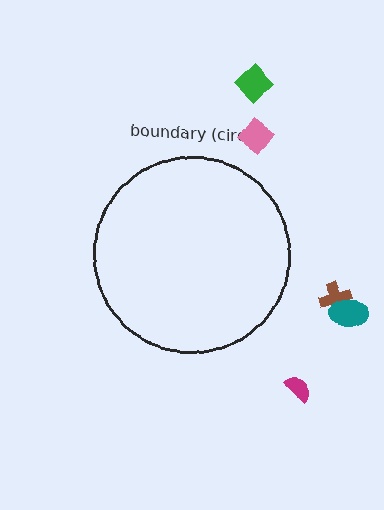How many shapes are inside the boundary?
0 inside, 5 outside.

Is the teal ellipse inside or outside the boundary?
Outside.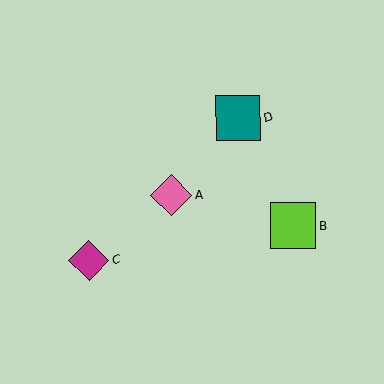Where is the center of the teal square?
The center of the teal square is at (238, 118).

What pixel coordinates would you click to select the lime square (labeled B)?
Click at (293, 226) to select the lime square B.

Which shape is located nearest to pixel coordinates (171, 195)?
The pink diamond (labeled A) at (171, 195) is nearest to that location.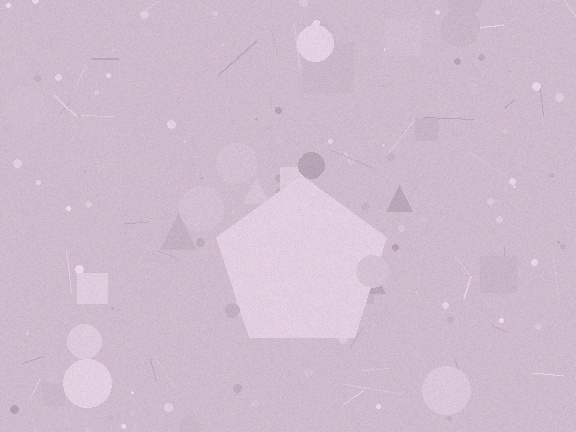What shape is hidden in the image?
A pentagon is hidden in the image.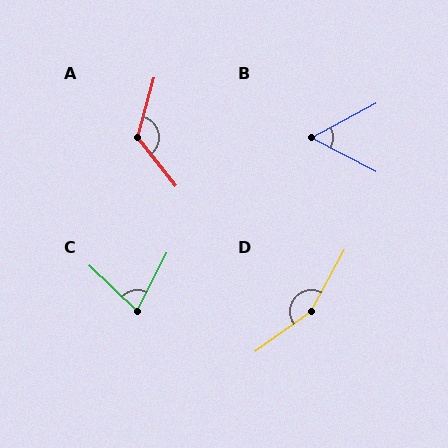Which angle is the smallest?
B, at approximately 56 degrees.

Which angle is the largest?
D, at approximately 154 degrees.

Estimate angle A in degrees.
Approximately 127 degrees.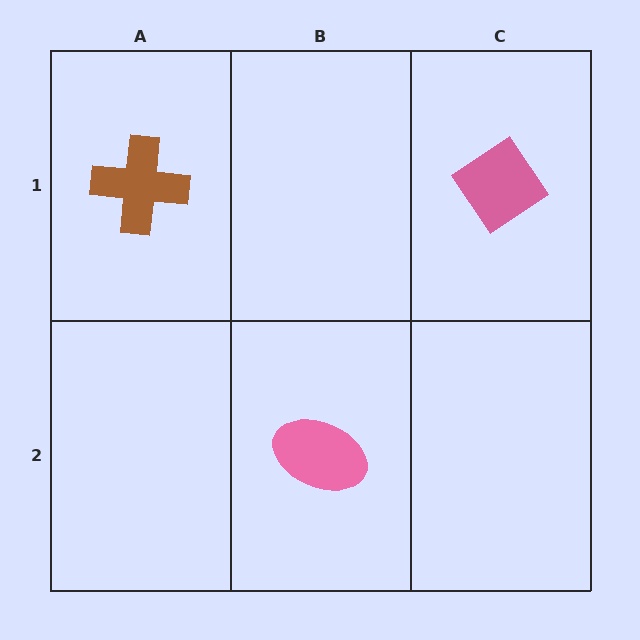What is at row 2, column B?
A pink ellipse.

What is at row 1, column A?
A brown cross.